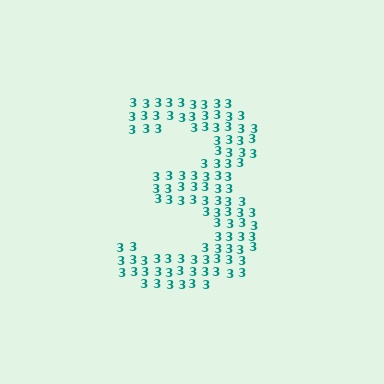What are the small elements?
The small elements are digit 3's.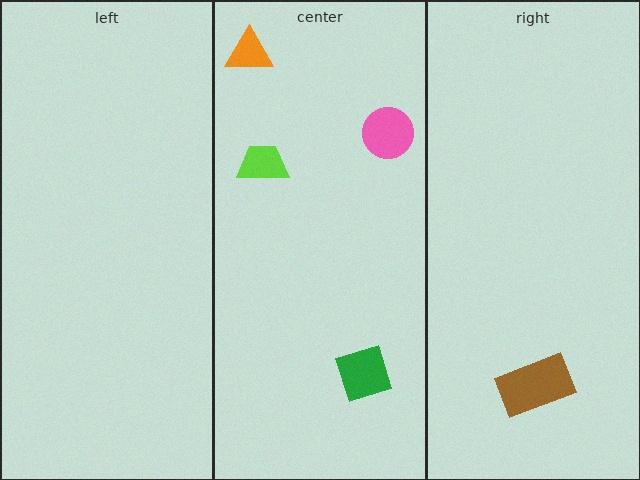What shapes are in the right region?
The brown rectangle.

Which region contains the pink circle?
The center region.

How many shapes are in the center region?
4.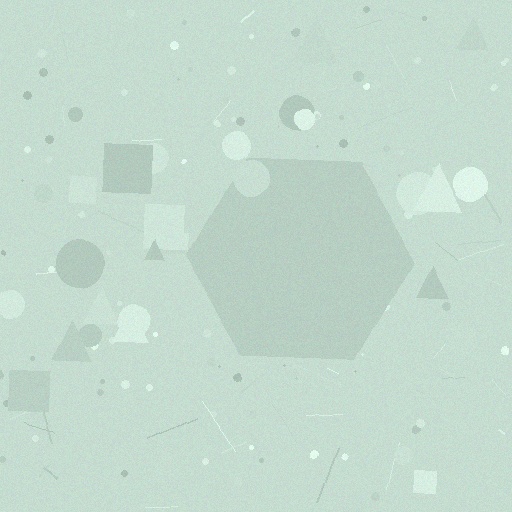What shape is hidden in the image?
A hexagon is hidden in the image.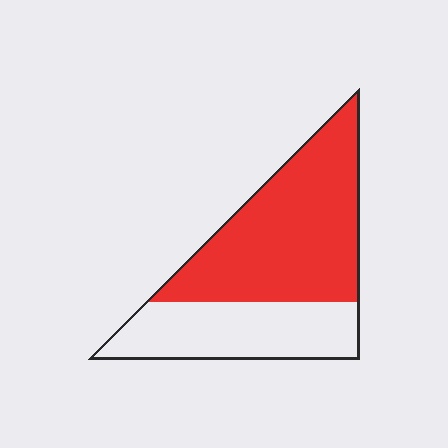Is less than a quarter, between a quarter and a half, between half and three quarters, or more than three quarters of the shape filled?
Between half and three quarters.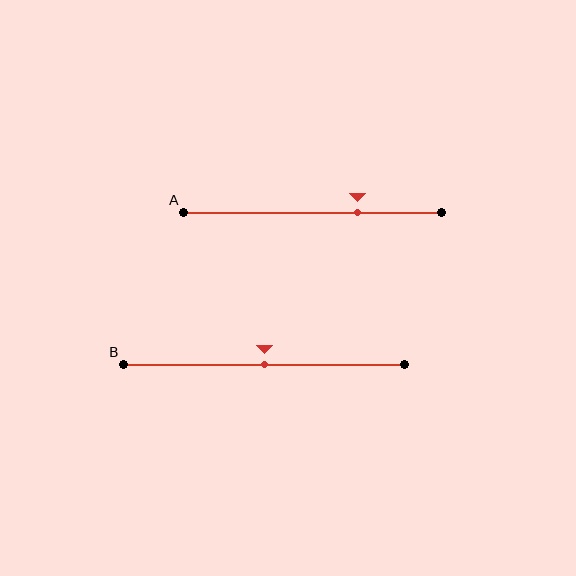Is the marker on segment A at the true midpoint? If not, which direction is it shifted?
No, the marker on segment A is shifted to the right by about 17% of the segment length.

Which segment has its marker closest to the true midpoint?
Segment B has its marker closest to the true midpoint.